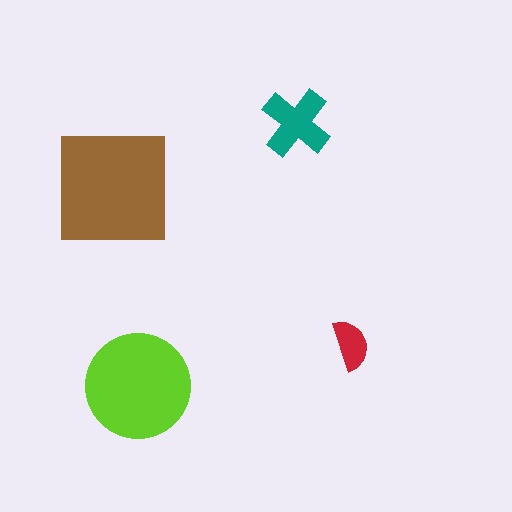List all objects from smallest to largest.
The red semicircle, the teal cross, the lime circle, the brown square.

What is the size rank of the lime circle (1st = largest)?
2nd.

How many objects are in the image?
There are 4 objects in the image.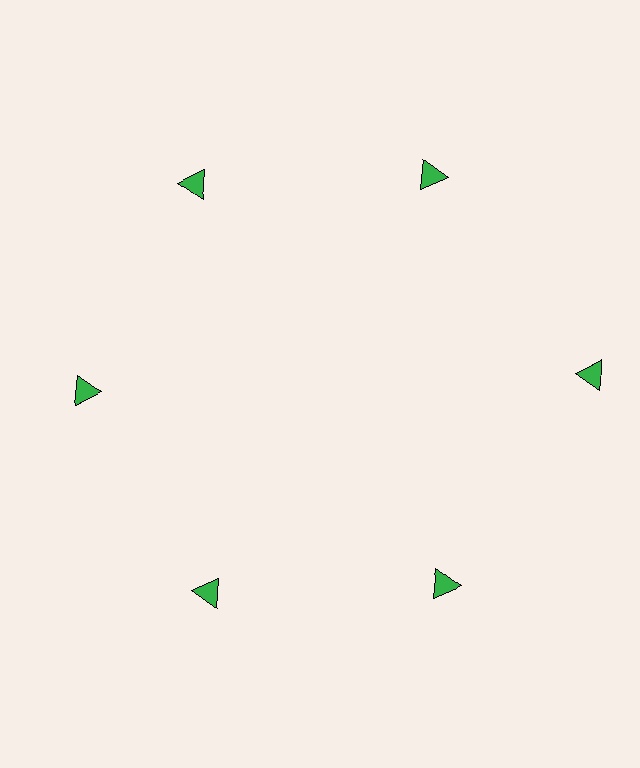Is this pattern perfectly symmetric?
No. The 6 green triangles are arranged in a ring, but one element near the 3 o'clock position is pushed outward from the center, breaking the 6-fold rotational symmetry.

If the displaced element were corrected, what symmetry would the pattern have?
It would have 6-fold rotational symmetry — the pattern would map onto itself every 60 degrees.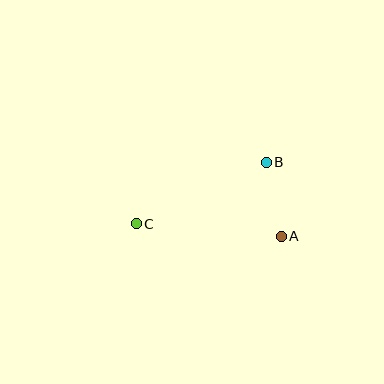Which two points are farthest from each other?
Points A and C are farthest from each other.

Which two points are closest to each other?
Points A and B are closest to each other.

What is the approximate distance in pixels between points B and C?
The distance between B and C is approximately 144 pixels.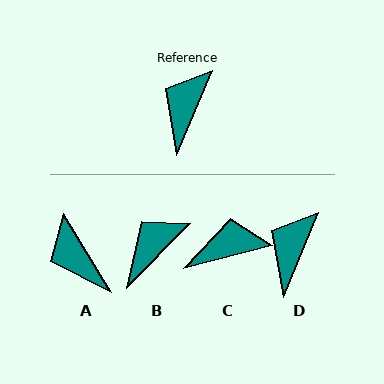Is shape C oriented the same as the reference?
No, it is off by about 53 degrees.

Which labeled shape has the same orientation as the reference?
D.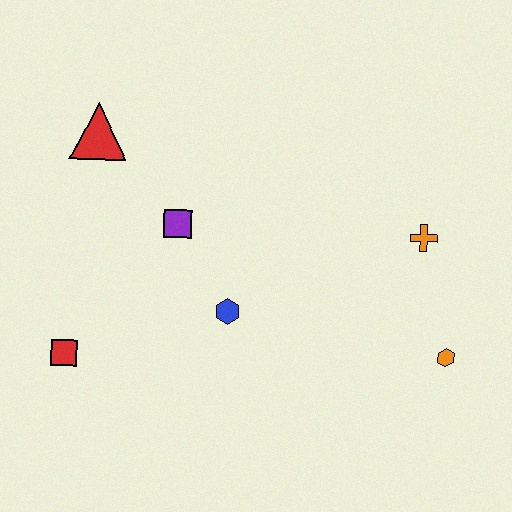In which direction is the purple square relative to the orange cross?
The purple square is to the left of the orange cross.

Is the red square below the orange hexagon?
Yes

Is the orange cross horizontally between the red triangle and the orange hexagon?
Yes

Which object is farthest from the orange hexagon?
The red triangle is farthest from the orange hexagon.